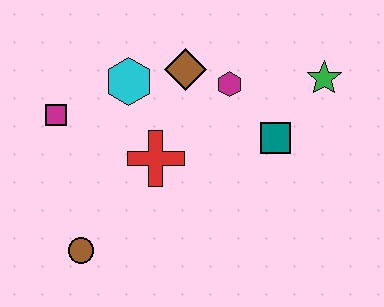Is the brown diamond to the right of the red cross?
Yes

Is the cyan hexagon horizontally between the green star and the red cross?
No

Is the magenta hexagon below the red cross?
No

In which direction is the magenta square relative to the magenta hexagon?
The magenta square is to the left of the magenta hexagon.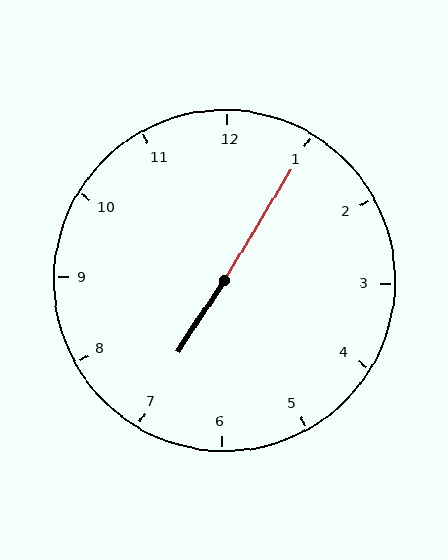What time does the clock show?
7:05.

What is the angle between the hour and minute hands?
Approximately 178 degrees.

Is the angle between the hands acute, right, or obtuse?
It is obtuse.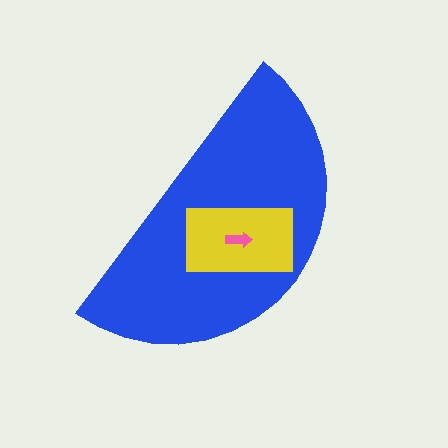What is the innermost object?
The pink arrow.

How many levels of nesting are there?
3.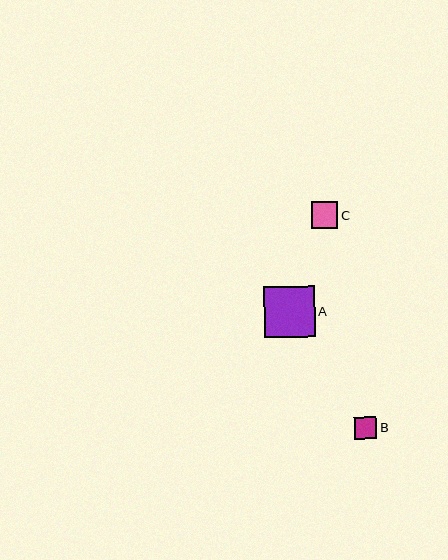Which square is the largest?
Square A is the largest with a size of approximately 51 pixels.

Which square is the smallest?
Square B is the smallest with a size of approximately 22 pixels.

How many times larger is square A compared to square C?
Square A is approximately 1.9 times the size of square C.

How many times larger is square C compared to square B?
Square C is approximately 1.2 times the size of square B.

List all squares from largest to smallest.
From largest to smallest: A, C, B.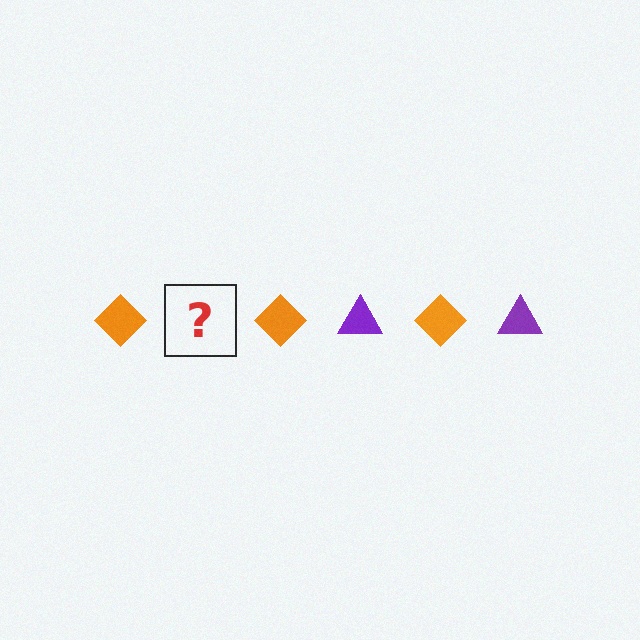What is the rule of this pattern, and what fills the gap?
The rule is that the pattern alternates between orange diamond and purple triangle. The gap should be filled with a purple triangle.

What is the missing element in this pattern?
The missing element is a purple triangle.